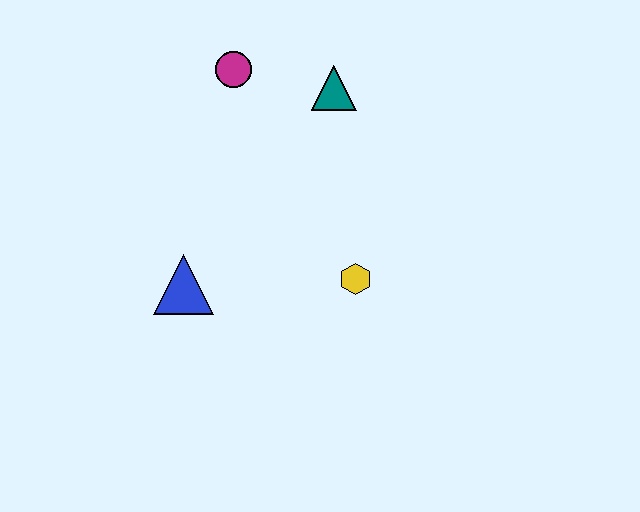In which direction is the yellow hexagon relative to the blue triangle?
The yellow hexagon is to the right of the blue triangle.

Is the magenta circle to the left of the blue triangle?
No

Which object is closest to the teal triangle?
The magenta circle is closest to the teal triangle.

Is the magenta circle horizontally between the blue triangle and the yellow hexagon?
Yes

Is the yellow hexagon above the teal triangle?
No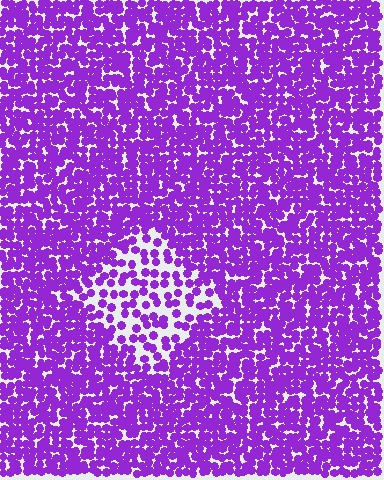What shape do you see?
I see a diamond.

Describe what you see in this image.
The image contains small purple elements arranged at two different densities. A diamond-shaped region is visible where the elements are less densely packed than the surrounding area.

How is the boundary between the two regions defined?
The boundary is defined by a change in element density (approximately 2.1x ratio). All elements are the same color, size, and shape.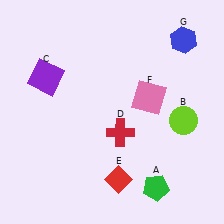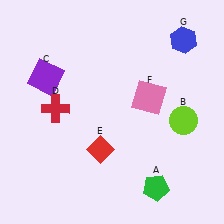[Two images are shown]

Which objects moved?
The objects that moved are: the red cross (D), the red diamond (E).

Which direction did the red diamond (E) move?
The red diamond (E) moved up.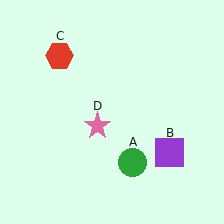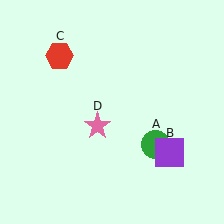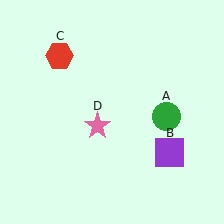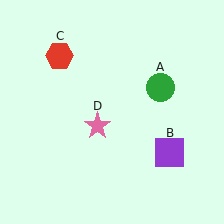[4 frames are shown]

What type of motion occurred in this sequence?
The green circle (object A) rotated counterclockwise around the center of the scene.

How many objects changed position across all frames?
1 object changed position: green circle (object A).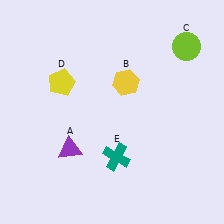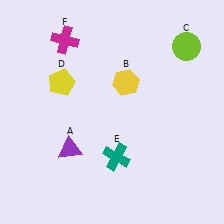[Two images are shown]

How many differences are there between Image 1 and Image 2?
There is 1 difference between the two images.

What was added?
A magenta cross (F) was added in Image 2.